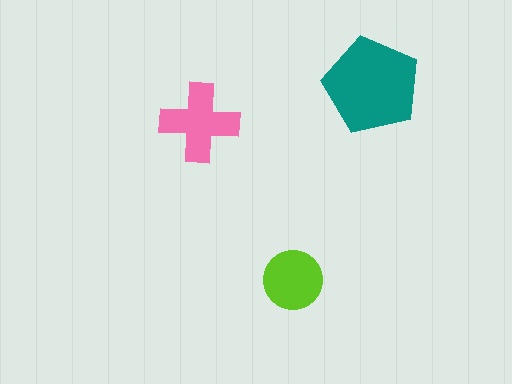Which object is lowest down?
The lime circle is bottommost.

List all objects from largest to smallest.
The teal pentagon, the pink cross, the lime circle.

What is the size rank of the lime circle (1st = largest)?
3rd.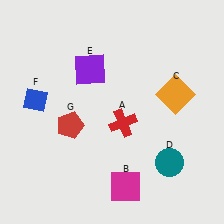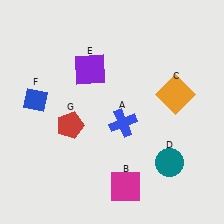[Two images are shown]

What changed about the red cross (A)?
In Image 1, A is red. In Image 2, it changed to blue.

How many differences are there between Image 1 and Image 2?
There is 1 difference between the two images.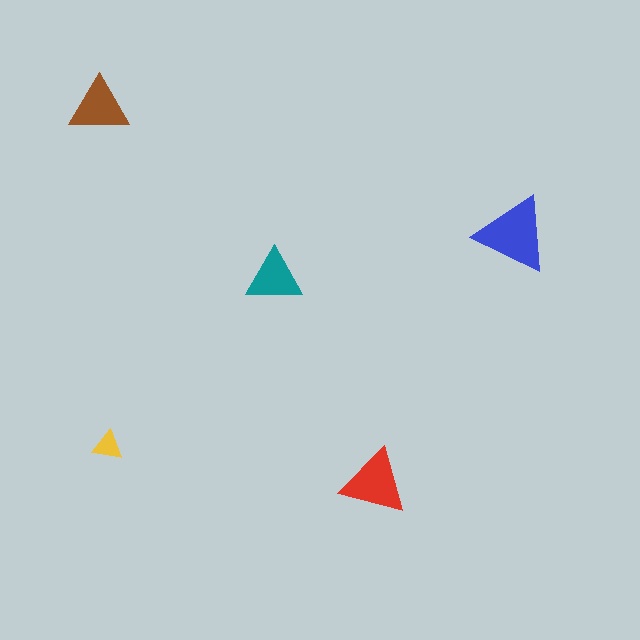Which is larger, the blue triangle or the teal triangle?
The blue one.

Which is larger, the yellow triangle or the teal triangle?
The teal one.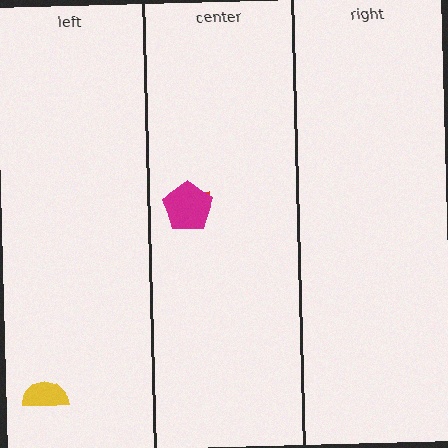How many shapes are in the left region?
1.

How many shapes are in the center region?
2.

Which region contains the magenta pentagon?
The center region.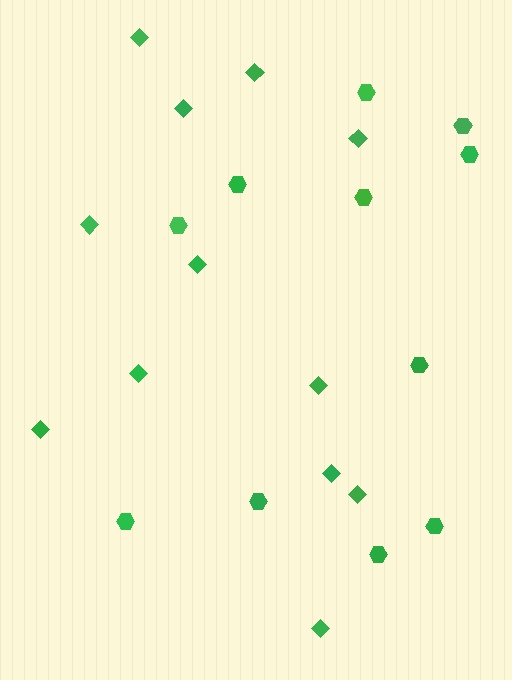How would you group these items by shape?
There are 2 groups: one group of hexagons (11) and one group of diamonds (12).